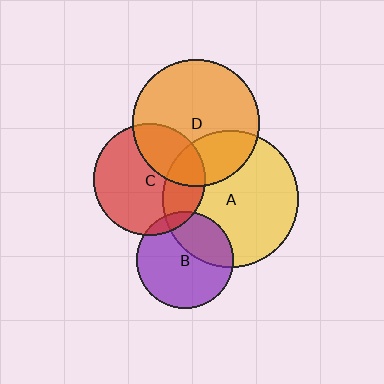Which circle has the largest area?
Circle A (yellow).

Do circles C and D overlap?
Yes.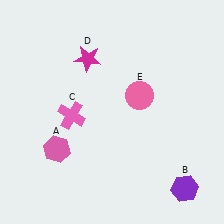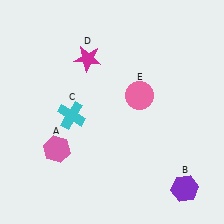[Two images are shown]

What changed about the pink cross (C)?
In Image 1, C is pink. In Image 2, it changed to cyan.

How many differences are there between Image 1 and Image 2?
There is 1 difference between the two images.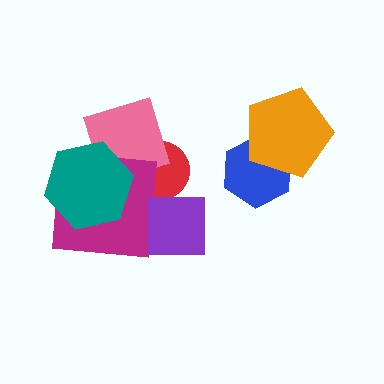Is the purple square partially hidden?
No, no other shape covers it.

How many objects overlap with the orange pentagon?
1 object overlaps with the orange pentagon.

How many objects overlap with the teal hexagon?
2 objects overlap with the teal hexagon.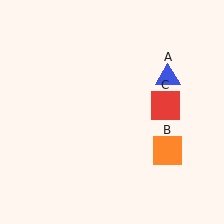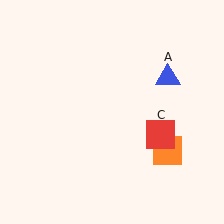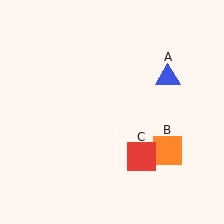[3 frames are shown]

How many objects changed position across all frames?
1 object changed position: red square (object C).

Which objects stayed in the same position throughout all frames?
Blue triangle (object A) and orange square (object B) remained stationary.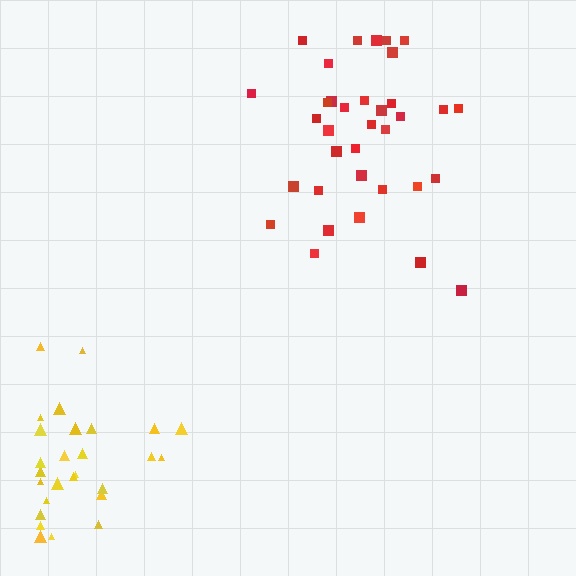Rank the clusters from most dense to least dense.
yellow, red.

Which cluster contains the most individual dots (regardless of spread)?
Red (35).